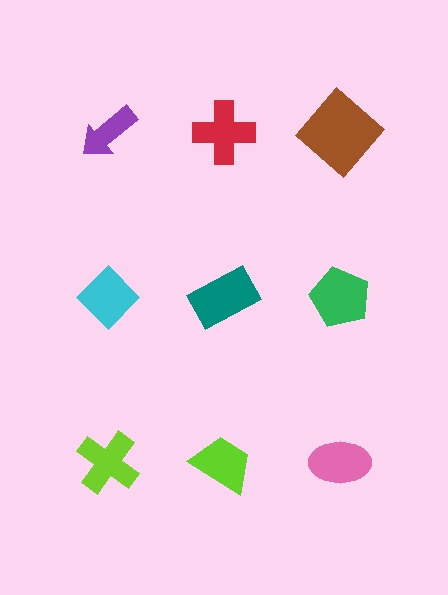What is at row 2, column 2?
A teal rectangle.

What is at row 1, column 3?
A brown diamond.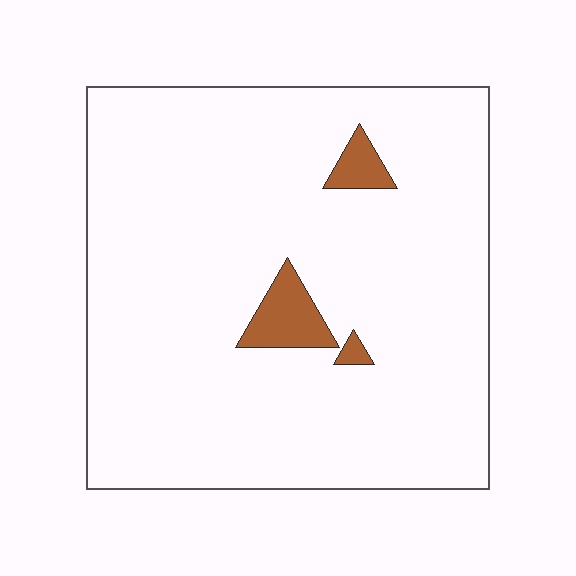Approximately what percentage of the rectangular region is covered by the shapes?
Approximately 5%.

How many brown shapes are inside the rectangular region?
3.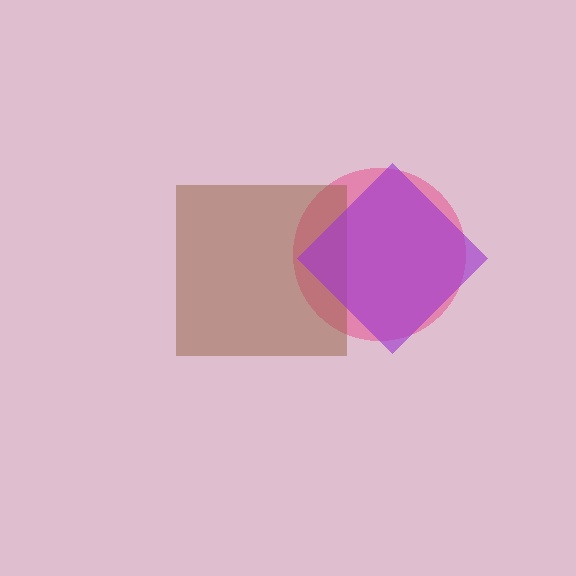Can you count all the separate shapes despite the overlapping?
Yes, there are 3 separate shapes.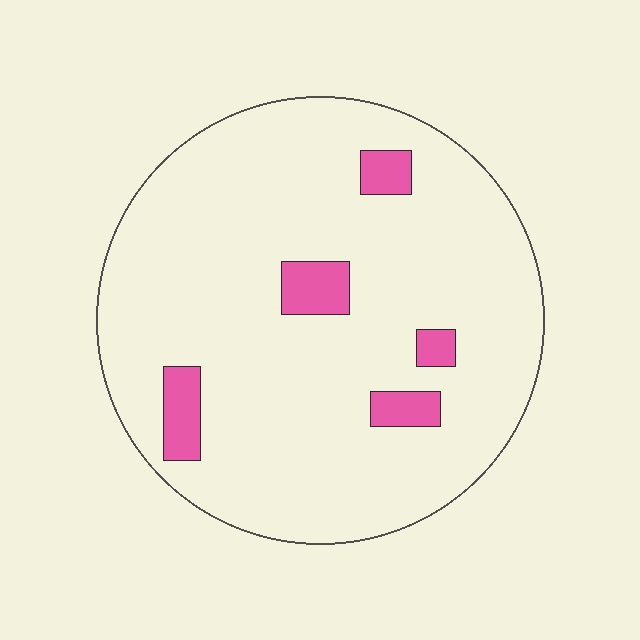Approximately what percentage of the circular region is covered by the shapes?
Approximately 10%.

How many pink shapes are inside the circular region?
5.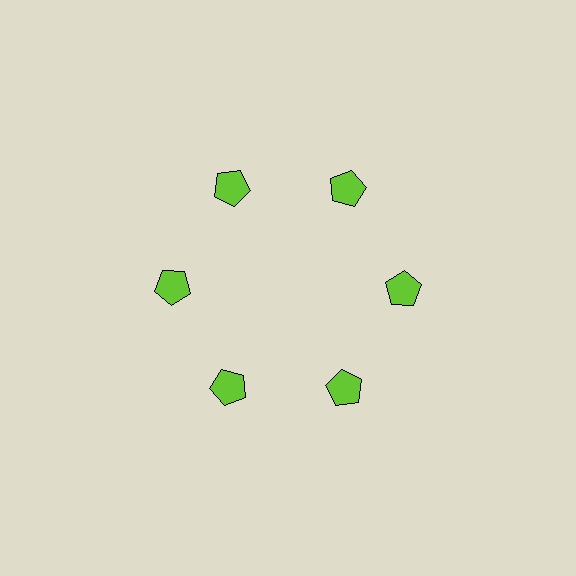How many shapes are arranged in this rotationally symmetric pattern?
There are 6 shapes, arranged in 6 groups of 1.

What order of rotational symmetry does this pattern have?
This pattern has 6-fold rotational symmetry.